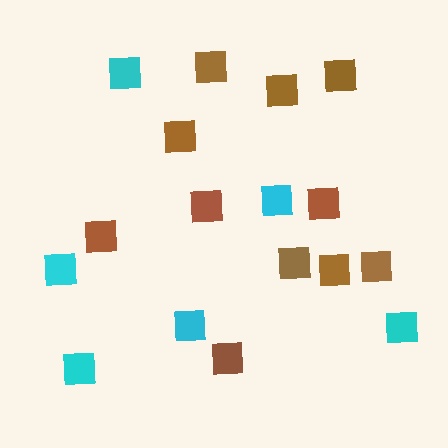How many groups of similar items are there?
There are 2 groups: one group of brown squares (11) and one group of cyan squares (6).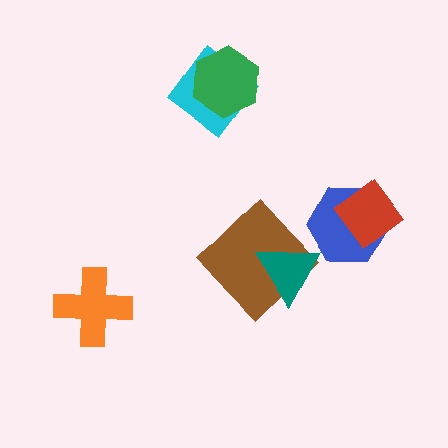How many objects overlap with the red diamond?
1 object overlaps with the red diamond.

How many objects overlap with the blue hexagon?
1 object overlaps with the blue hexagon.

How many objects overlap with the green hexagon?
1 object overlaps with the green hexagon.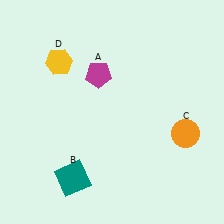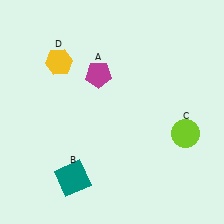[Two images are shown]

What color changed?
The circle (C) changed from orange in Image 1 to lime in Image 2.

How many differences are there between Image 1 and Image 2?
There is 1 difference between the two images.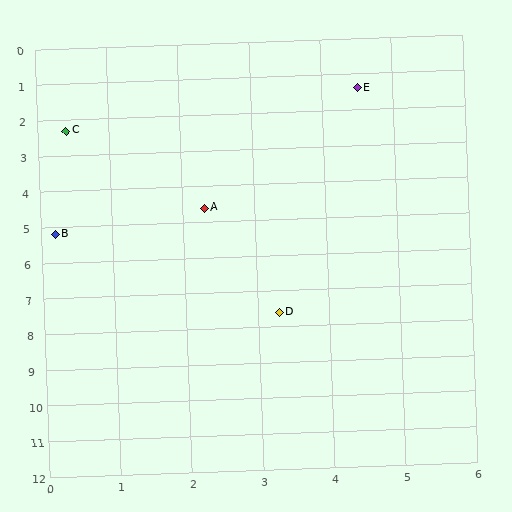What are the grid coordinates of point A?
Point A is at approximately (2.3, 4.6).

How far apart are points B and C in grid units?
Points B and C are about 2.9 grid units apart.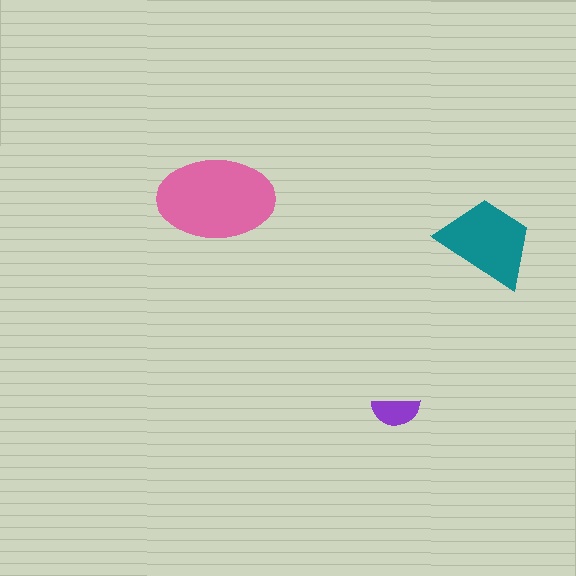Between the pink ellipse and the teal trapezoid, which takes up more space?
The pink ellipse.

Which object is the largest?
The pink ellipse.